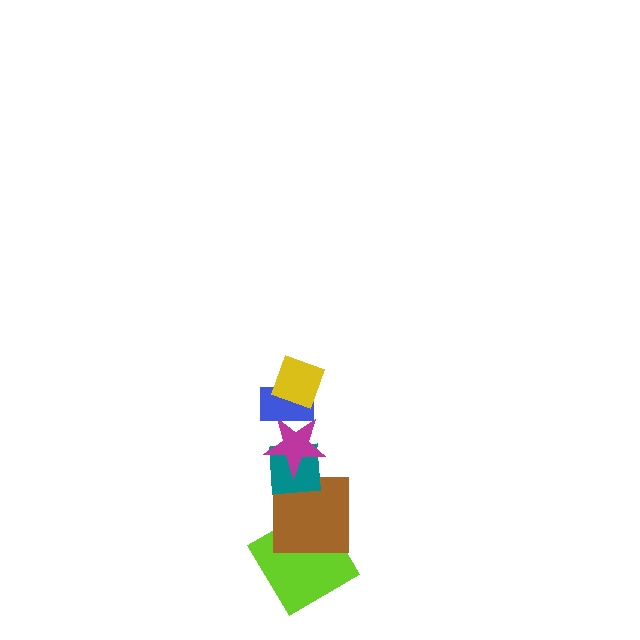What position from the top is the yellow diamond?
The yellow diamond is 1st from the top.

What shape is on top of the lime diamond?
The brown square is on top of the lime diamond.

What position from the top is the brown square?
The brown square is 5th from the top.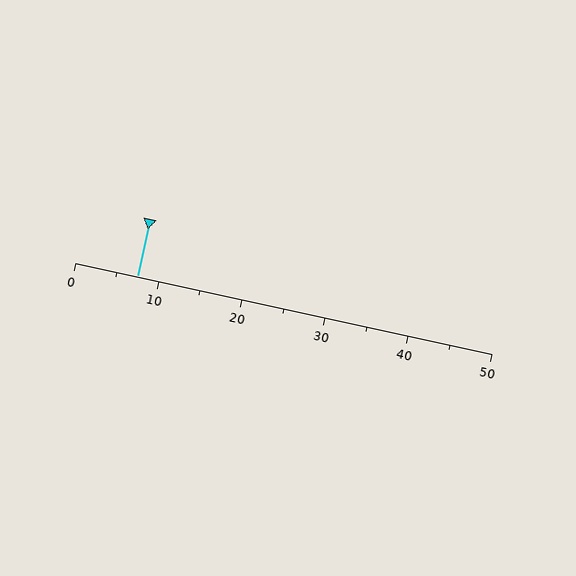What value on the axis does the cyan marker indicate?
The marker indicates approximately 7.5.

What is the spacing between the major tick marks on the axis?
The major ticks are spaced 10 apart.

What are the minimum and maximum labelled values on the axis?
The axis runs from 0 to 50.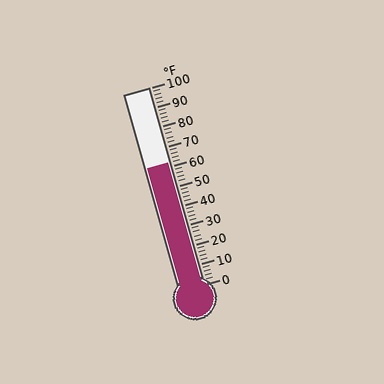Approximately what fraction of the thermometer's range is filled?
The thermometer is filled to approximately 60% of its range.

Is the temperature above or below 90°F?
The temperature is below 90°F.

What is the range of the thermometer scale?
The thermometer scale ranges from 0°F to 100°F.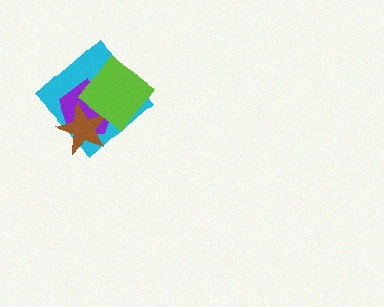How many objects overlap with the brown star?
3 objects overlap with the brown star.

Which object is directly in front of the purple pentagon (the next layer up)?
The brown star is directly in front of the purple pentagon.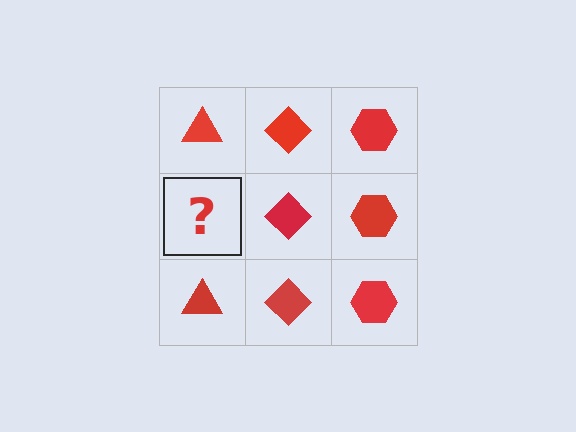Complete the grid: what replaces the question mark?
The question mark should be replaced with a red triangle.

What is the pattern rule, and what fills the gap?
The rule is that each column has a consistent shape. The gap should be filled with a red triangle.